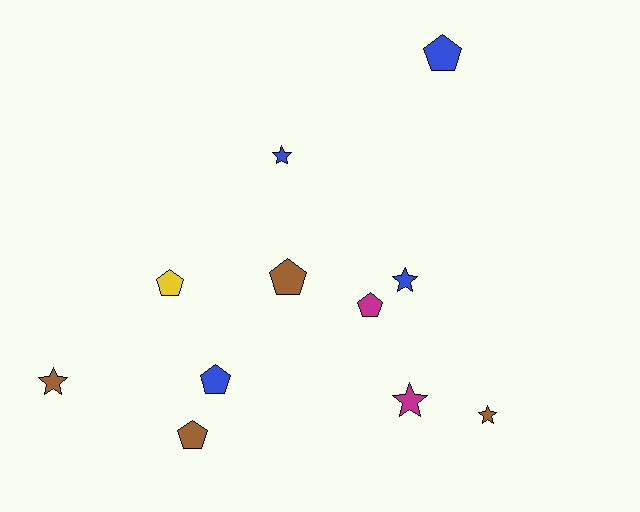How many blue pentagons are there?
There are 2 blue pentagons.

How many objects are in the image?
There are 11 objects.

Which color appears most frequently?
Brown, with 4 objects.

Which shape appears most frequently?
Pentagon, with 6 objects.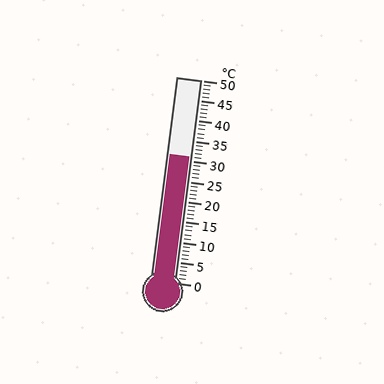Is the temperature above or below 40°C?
The temperature is below 40°C.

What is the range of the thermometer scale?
The thermometer scale ranges from 0°C to 50°C.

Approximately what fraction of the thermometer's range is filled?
The thermometer is filled to approximately 60% of its range.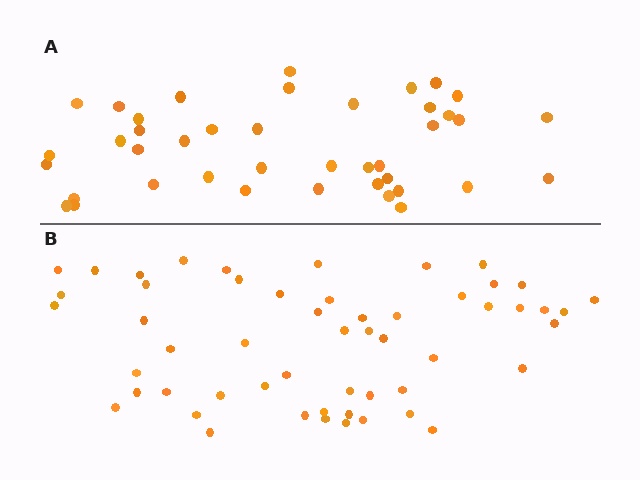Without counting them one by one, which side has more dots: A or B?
Region B (the bottom region) has more dots.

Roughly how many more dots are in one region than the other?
Region B has approximately 15 more dots than region A.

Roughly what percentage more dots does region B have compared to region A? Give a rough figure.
About 30% more.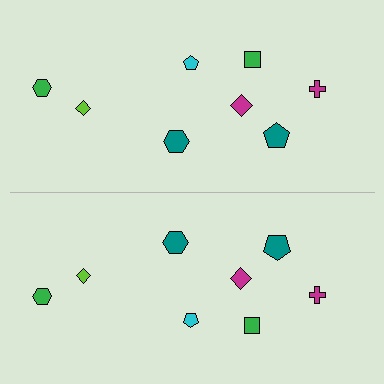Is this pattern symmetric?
Yes, this pattern has bilateral (reflection) symmetry.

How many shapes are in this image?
There are 16 shapes in this image.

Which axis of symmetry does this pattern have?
The pattern has a horizontal axis of symmetry running through the center of the image.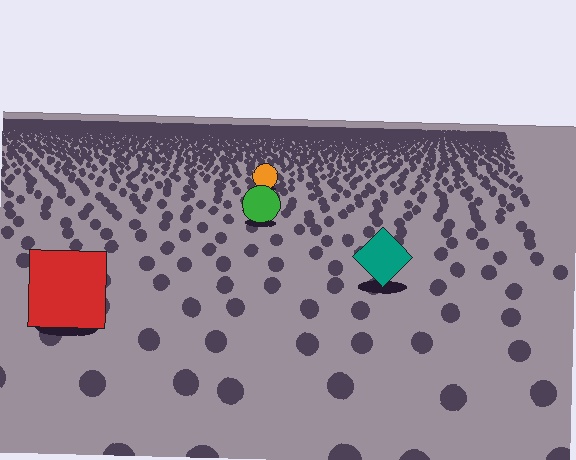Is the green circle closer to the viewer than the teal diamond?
No. The teal diamond is closer — you can tell from the texture gradient: the ground texture is coarser near it.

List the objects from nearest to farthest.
From nearest to farthest: the red square, the teal diamond, the green circle, the orange circle.